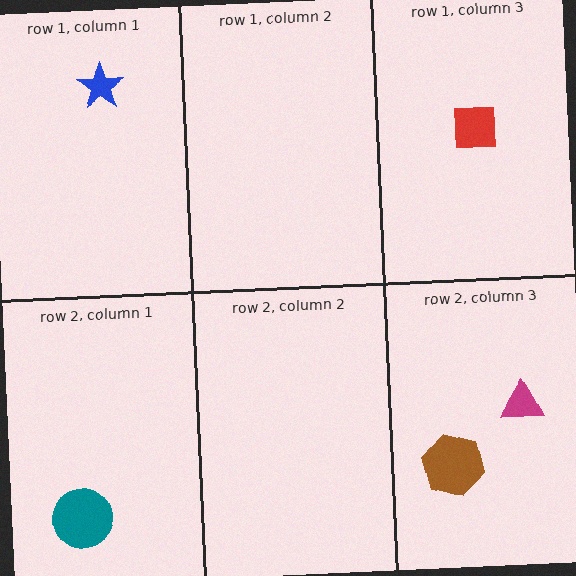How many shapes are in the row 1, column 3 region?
1.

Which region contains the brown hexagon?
The row 2, column 3 region.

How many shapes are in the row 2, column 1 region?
1.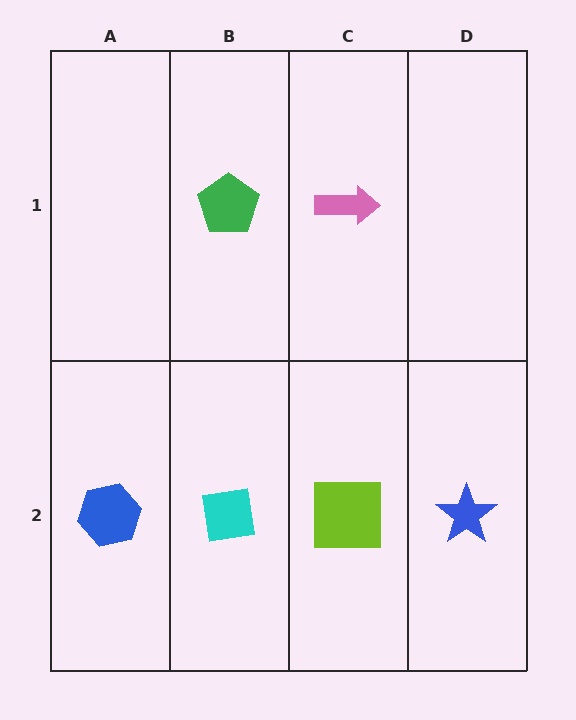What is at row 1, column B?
A green pentagon.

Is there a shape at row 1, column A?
No, that cell is empty.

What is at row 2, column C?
A lime square.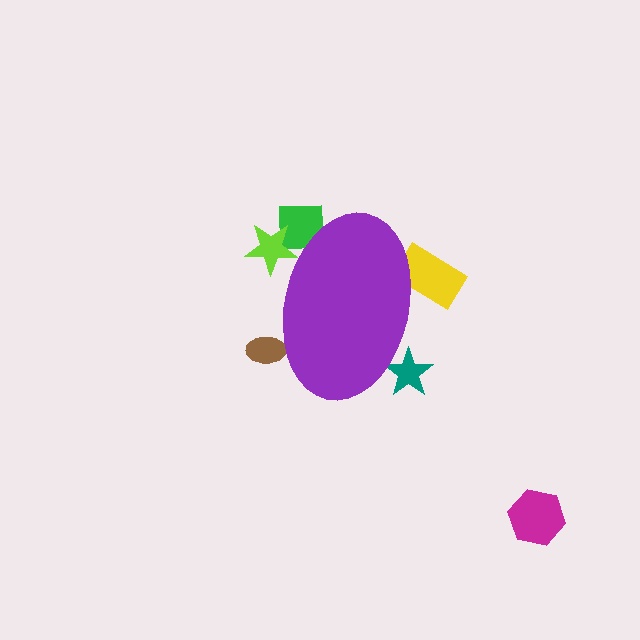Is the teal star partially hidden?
Yes, the teal star is partially hidden behind the purple ellipse.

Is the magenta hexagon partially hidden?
No, the magenta hexagon is fully visible.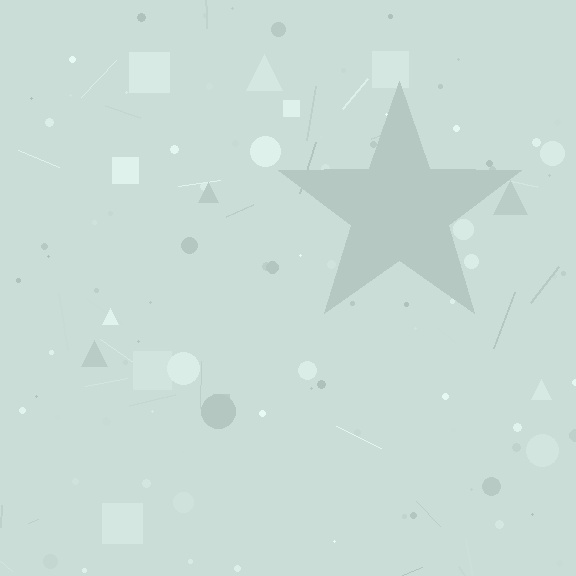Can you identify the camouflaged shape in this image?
The camouflaged shape is a star.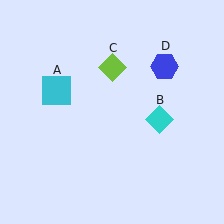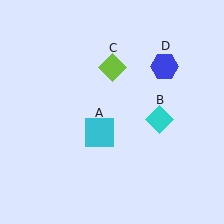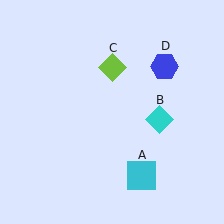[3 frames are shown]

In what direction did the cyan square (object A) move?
The cyan square (object A) moved down and to the right.